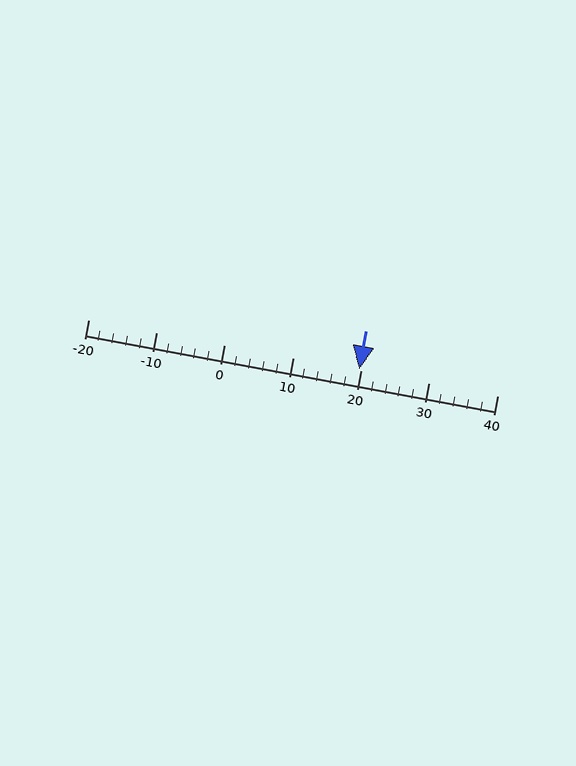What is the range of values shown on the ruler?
The ruler shows values from -20 to 40.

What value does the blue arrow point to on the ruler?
The blue arrow points to approximately 20.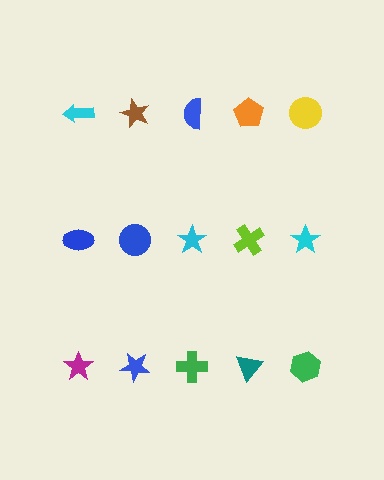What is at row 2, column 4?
A lime cross.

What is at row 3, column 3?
A green cross.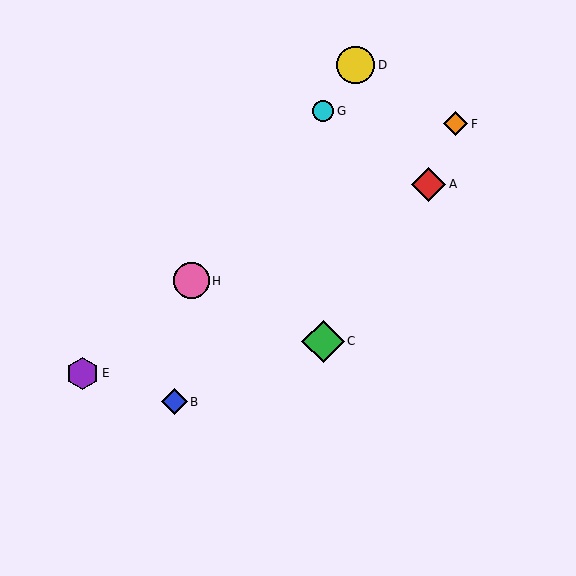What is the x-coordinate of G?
Object G is at x≈323.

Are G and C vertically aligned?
Yes, both are at x≈323.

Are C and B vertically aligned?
No, C is at x≈323 and B is at x≈175.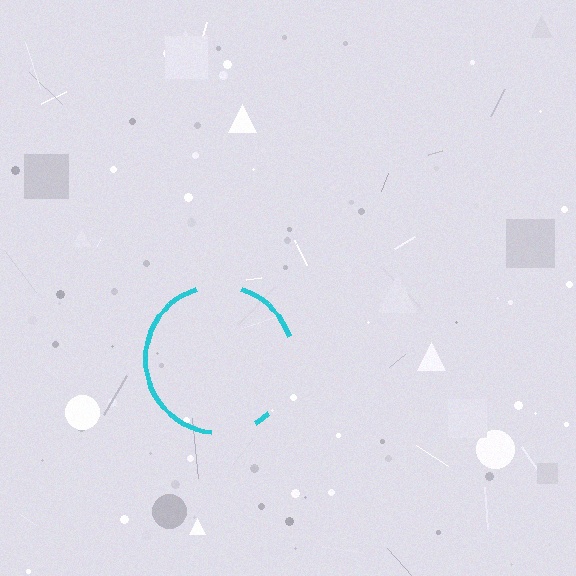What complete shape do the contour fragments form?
The contour fragments form a circle.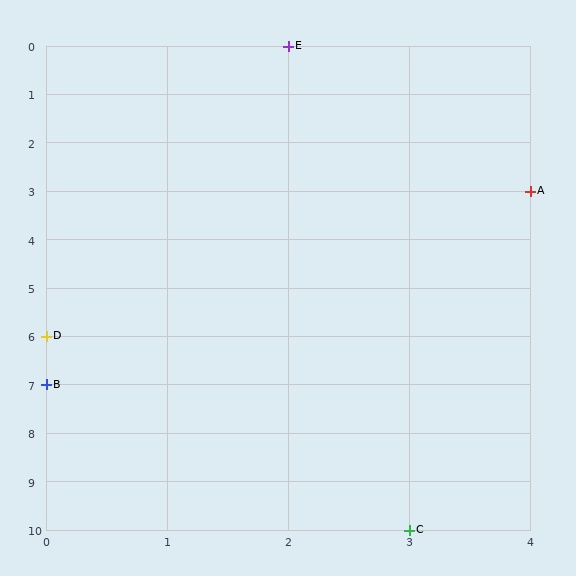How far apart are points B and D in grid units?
Points B and D are 1 row apart.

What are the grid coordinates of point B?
Point B is at grid coordinates (0, 7).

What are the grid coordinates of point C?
Point C is at grid coordinates (3, 10).